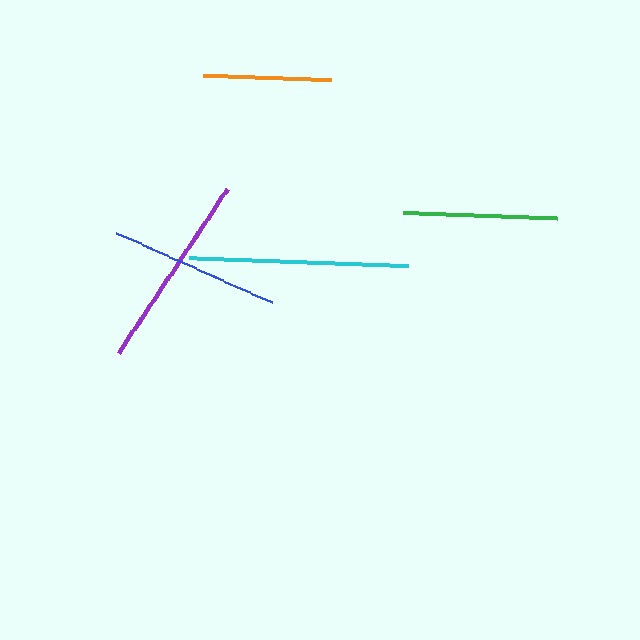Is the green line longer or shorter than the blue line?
The blue line is longer than the green line.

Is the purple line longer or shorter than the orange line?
The purple line is longer than the orange line.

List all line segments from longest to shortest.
From longest to shortest: cyan, purple, blue, green, orange.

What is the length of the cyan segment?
The cyan segment is approximately 219 pixels long.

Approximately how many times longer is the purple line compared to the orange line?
The purple line is approximately 1.5 times the length of the orange line.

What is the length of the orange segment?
The orange segment is approximately 128 pixels long.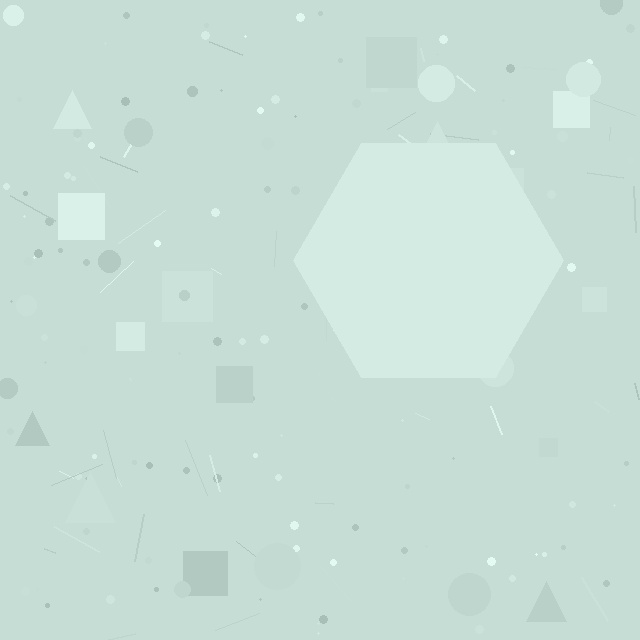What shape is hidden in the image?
A hexagon is hidden in the image.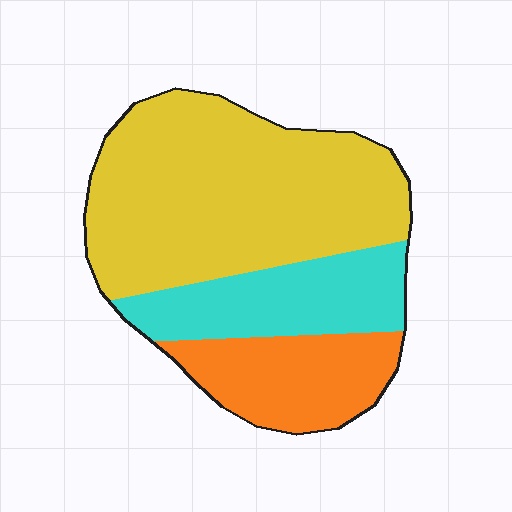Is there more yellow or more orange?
Yellow.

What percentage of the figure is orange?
Orange takes up about one fifth (1/5) of the figure.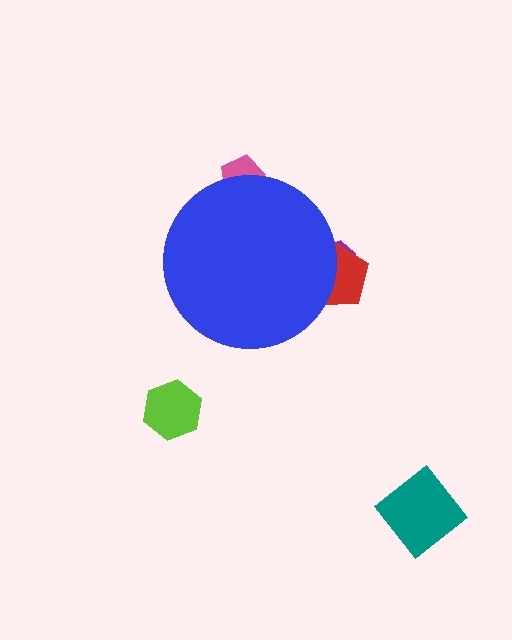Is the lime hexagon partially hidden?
No, the lime hexagon is fully visible.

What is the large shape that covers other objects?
A blue circle.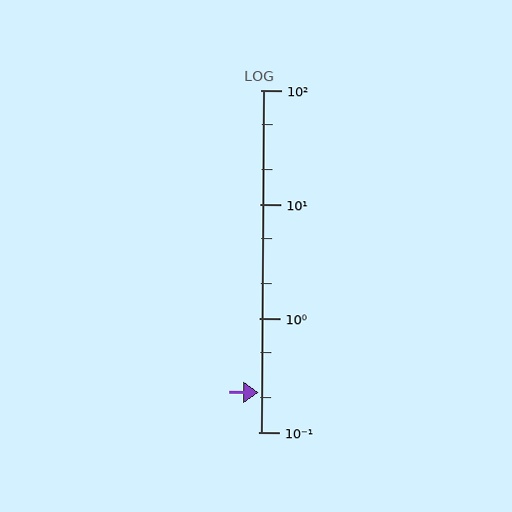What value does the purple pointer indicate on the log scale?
The pointer indicates approximately 0.22.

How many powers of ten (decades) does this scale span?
The scale spans 3 decades, from 0.1 to 100.